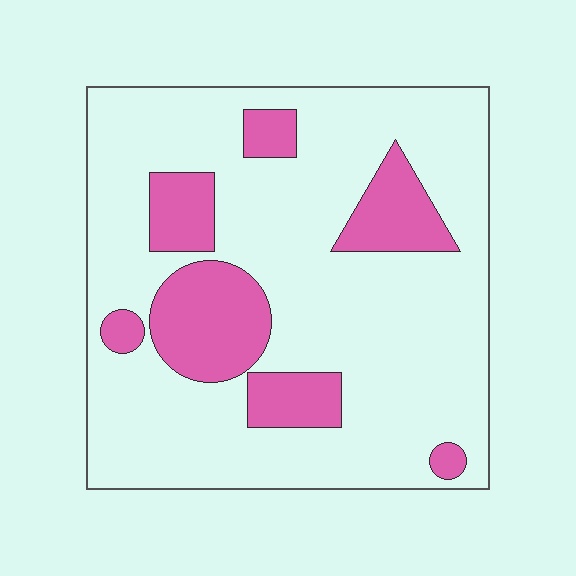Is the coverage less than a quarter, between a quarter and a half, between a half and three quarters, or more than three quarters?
Less than a quarter.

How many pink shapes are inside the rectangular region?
7.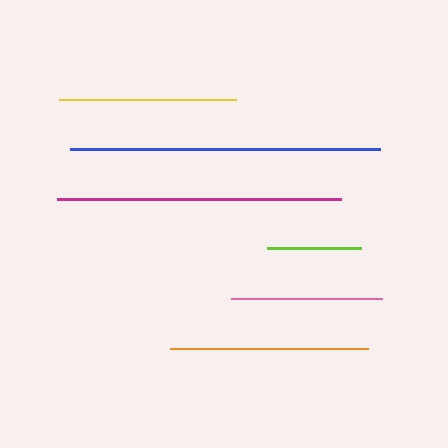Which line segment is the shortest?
The lime line is the shortest at approximately 94 pixels.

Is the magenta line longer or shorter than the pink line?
The magenta line is longer than the pink line.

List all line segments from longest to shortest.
From longest to shortest: blue, magenta, orange, yellow, pink, lime.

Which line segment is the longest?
The blue line is the longest at approximately 310 pixels.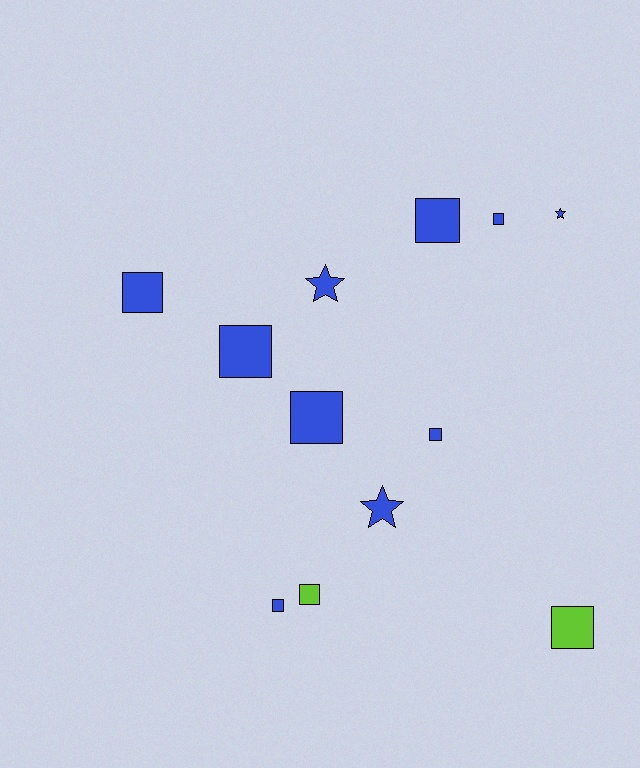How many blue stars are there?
There are 3 blue stars.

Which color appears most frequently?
Blue, with 10 objects.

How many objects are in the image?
There are 12 objects.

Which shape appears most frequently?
Square, with 9 objects.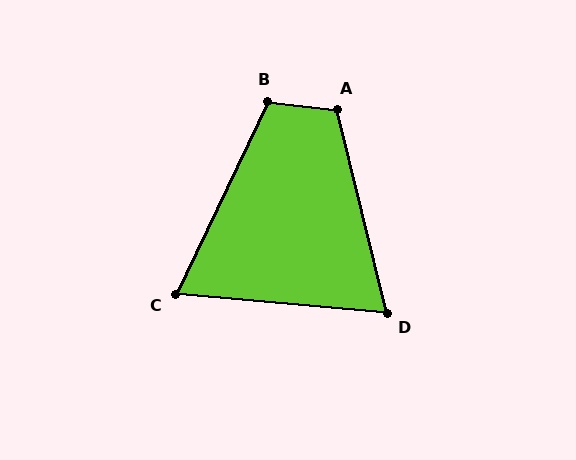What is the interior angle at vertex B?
Approximately 109 degrees (obtuse).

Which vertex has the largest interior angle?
A, at approximately 110 degrees.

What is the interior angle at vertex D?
Approximately 71 degrees (acute).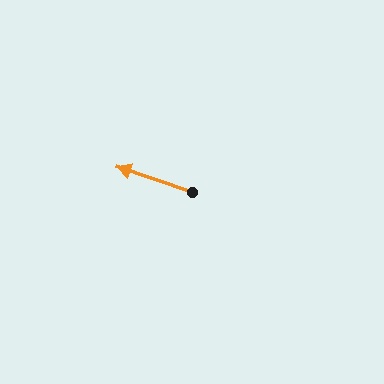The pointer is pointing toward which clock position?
Roughly 10 o'clock.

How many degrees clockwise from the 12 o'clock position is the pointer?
Approximately 289 degrees.